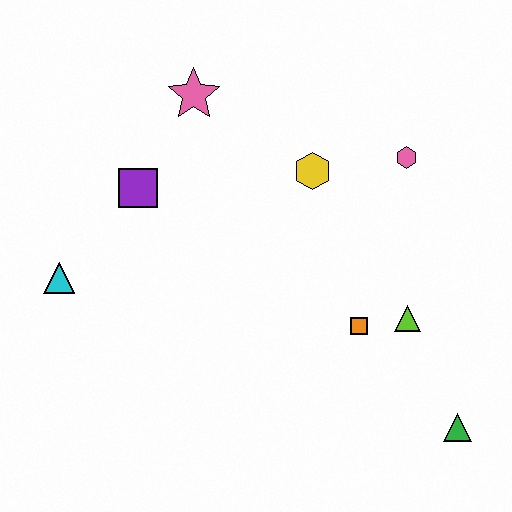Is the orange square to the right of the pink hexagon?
No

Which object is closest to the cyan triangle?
The purple square is closest to the cyan triangle.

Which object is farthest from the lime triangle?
The cyan triangle is farthest from the lime triangle.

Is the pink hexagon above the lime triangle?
Yes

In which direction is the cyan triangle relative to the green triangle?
The cyan triangle is to the left of the green triangle.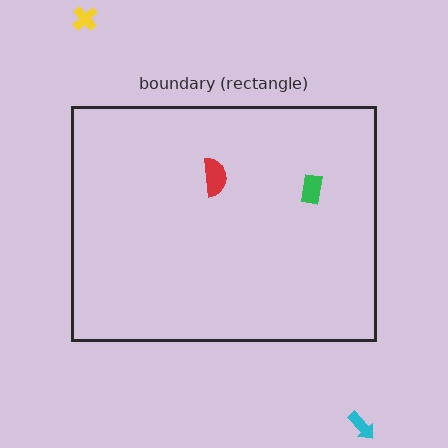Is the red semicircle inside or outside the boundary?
Inside.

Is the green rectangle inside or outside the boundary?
Inside.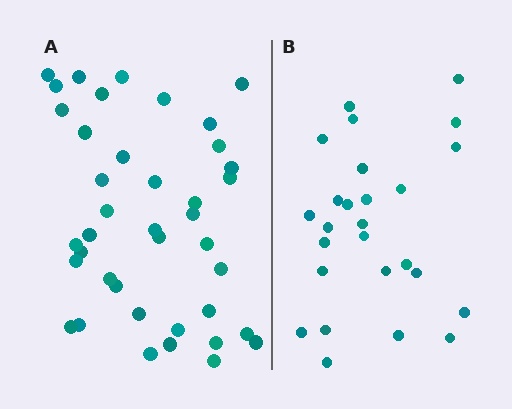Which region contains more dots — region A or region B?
Region A (the left region) has more dots.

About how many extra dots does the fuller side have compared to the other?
Region A has approximately 15 more dots than region B.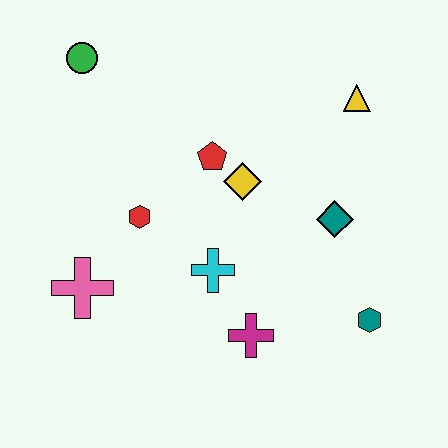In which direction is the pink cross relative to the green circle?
The pink cross is below the green circle.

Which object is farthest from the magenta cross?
The green circle is farthest from the magenta cross.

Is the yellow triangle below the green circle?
Yes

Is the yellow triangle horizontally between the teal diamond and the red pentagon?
No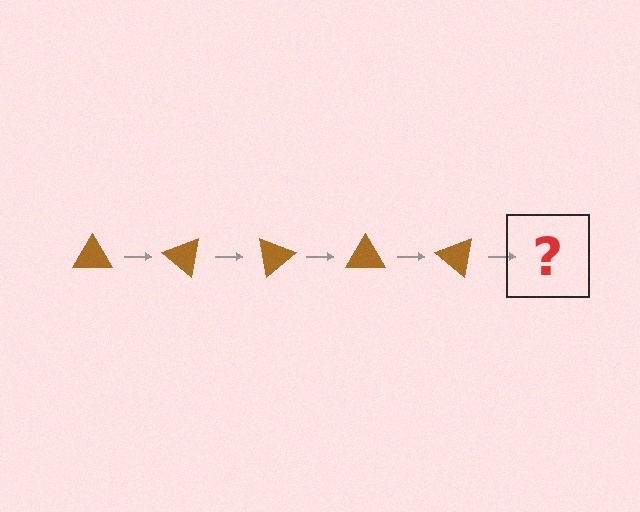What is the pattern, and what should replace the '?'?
The pattern is that the triangle rotates 40 degrees each step. The '?' should be a brown triangle rotated 200 degrees.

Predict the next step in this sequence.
The next step is a brown triangle rotated 200 degrees.